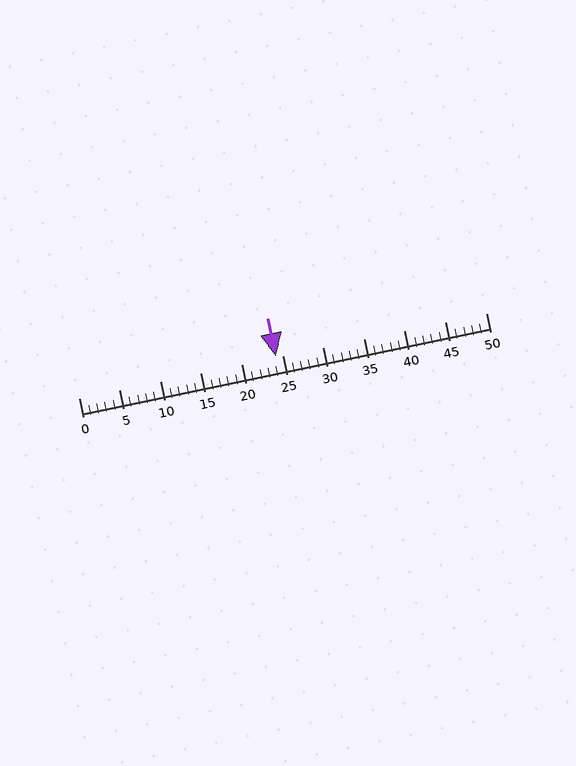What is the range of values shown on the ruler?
The ruler shows values from 0 to 50.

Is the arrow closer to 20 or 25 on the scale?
The arrow is closer to 25.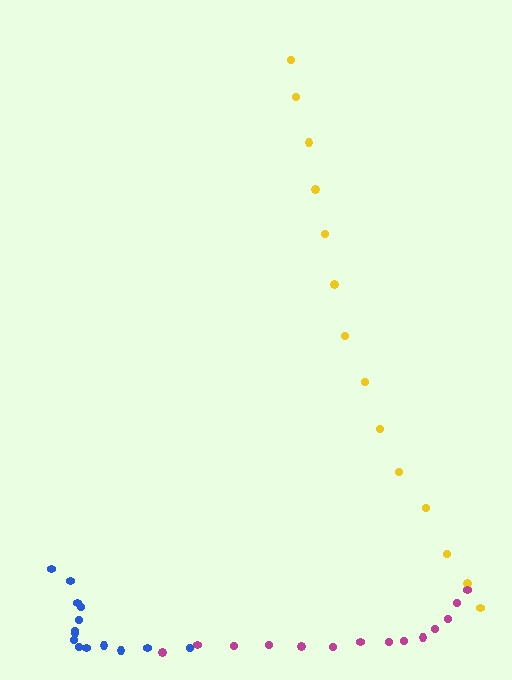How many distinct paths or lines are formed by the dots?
There are 3 distinct paths.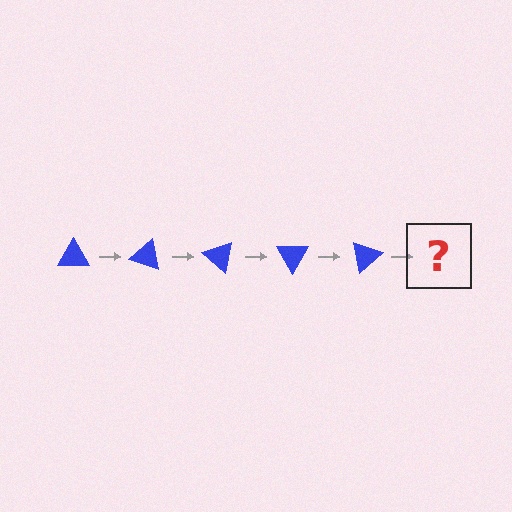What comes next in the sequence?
The next element should be a blue triangle rotated 100 degrees.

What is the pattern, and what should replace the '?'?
The pattern is that the triangle rotates 20 degrees each step. The '?' should be a blue triangle rotated 100 degrees.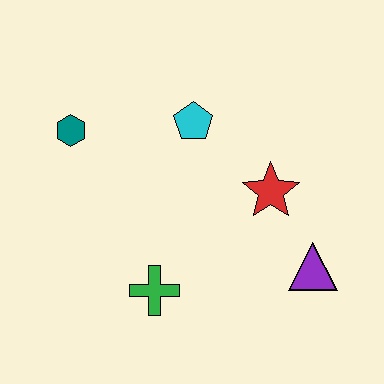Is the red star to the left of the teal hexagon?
No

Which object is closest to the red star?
The purple triangle is closest to the red star.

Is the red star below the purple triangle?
No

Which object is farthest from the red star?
The teal hexagon is farthest from the red star.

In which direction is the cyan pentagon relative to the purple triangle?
The cyan pentagon is above the purple triangle.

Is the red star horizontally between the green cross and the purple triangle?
Yes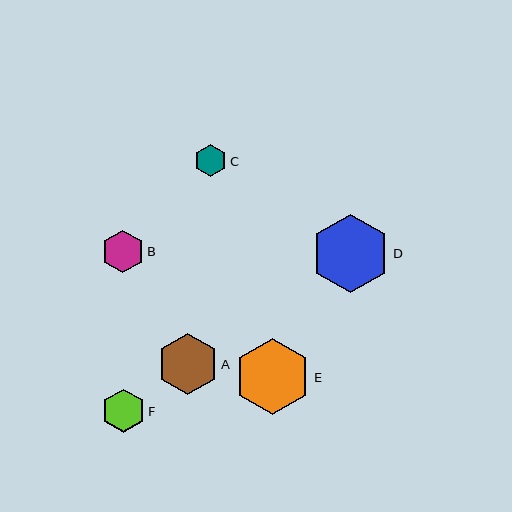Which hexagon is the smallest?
Hexagon C is the smallest with a size of approximately 32 pixels.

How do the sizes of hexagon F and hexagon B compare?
Hexagon F and hexagon B are approximately the same size.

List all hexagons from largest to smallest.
From largest to smallest: D, E, A, F, B, C.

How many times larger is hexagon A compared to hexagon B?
Hexagon A is approximately 1.4 times the size of hexagon B.